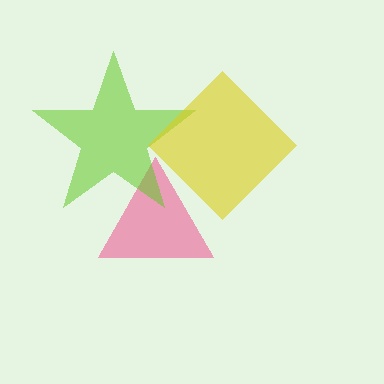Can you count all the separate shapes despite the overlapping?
Yes, there are 3 separate shapes.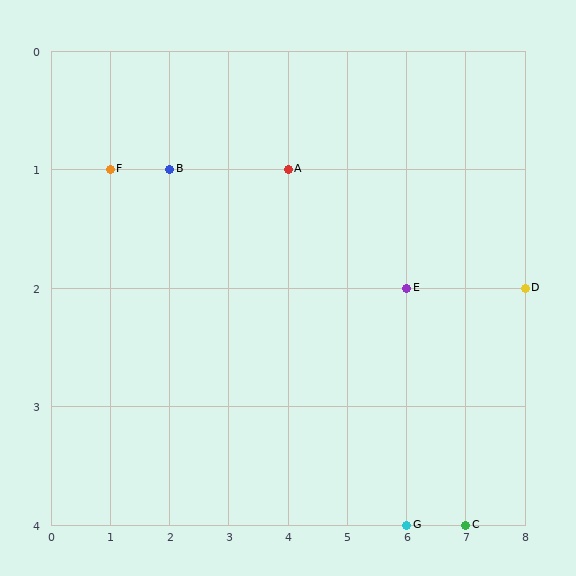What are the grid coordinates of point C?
Point C is at grid coordinates (7, 4).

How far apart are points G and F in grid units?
Points G and F are 5 columns and 3 rows apart (about 5.8 grid units diagonally).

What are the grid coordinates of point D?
Point D is at grid coordinates (8, 2).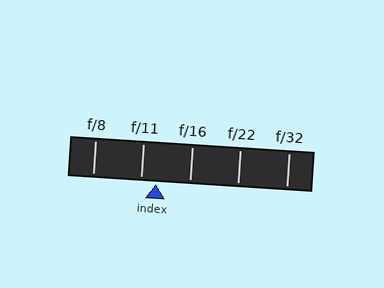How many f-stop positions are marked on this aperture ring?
There are 5 f-stop positions marked.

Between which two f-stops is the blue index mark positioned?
The index mark is between f/11 and f/16.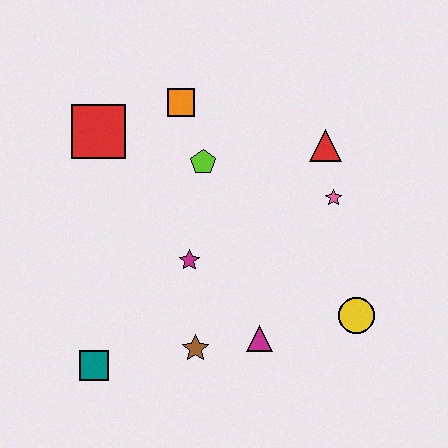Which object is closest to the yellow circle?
The magenta triangle is closest to the yellow circle.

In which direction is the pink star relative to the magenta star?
The pink star is to the right of the magenta star.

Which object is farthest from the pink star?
The teal square is farthest from the pink star.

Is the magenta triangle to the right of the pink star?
No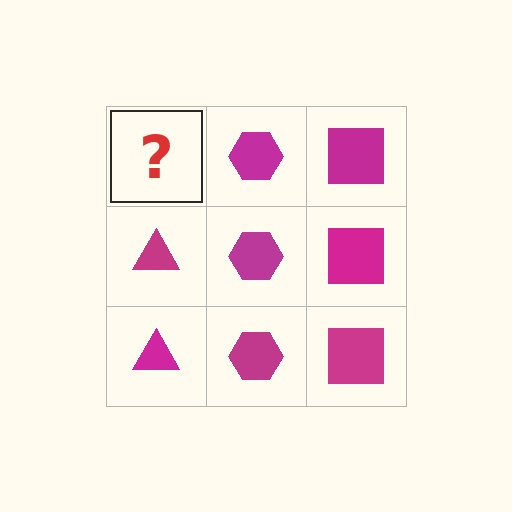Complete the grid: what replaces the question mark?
The question mark should be replaced with a magenta triangle.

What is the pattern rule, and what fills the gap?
The rule is that each column has a consistent shape. The gap should be filled with a magenta triangle.